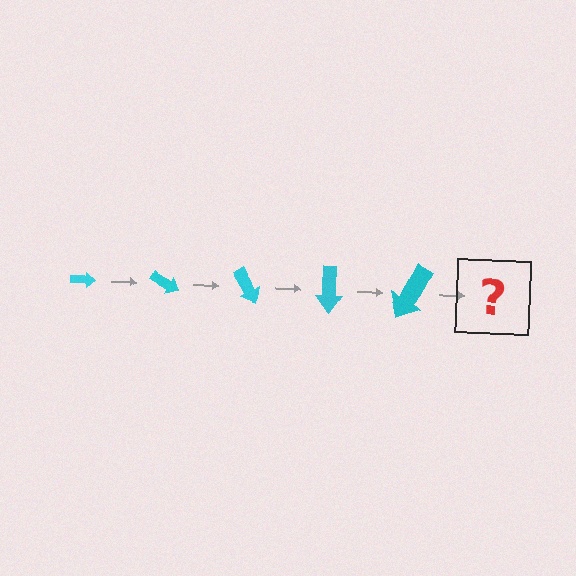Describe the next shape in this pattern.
It should be an arrow, larger than the previous one and rotated 150 degrees from the start.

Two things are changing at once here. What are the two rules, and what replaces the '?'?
The two rules are that the arrow grows larger each step and it rotates 30 degrees each step. The '?' should be an arrow, larger than the previous one and rotated 150 degrees from the start.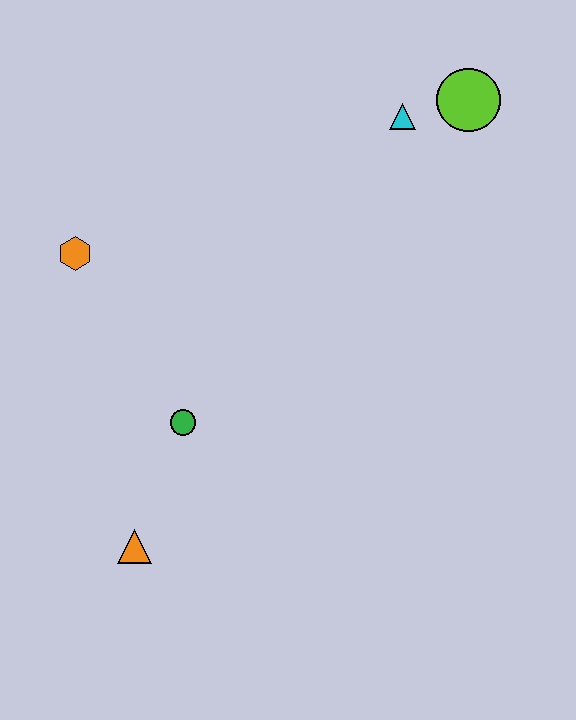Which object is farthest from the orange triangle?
The lime circle is farthest from the orange triangle.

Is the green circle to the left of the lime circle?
Yes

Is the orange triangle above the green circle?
No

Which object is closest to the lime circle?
The cyan triangle is closest to the lime circle.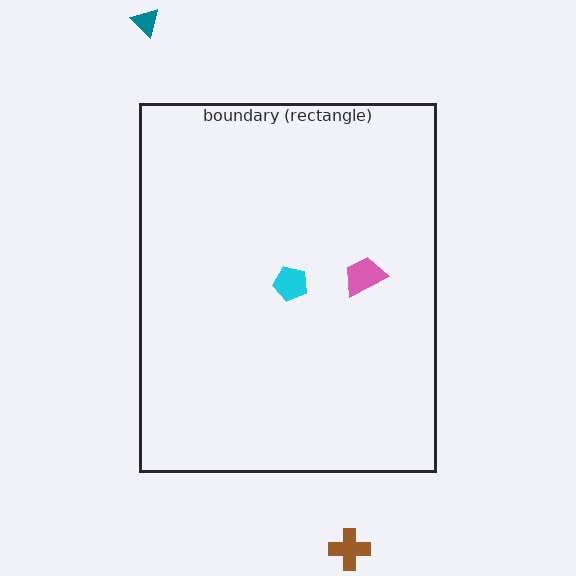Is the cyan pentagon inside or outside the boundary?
Inside.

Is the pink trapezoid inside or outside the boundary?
Inside.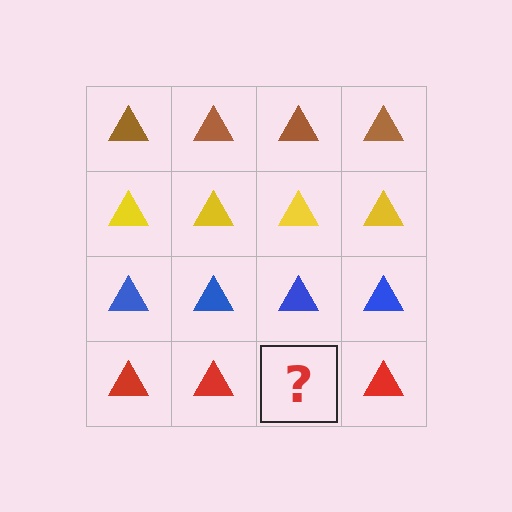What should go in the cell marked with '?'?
The missing cell should contain a red triangle.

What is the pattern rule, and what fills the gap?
The rule is that each row has a consistent color. The gap should be filled with a red triangle.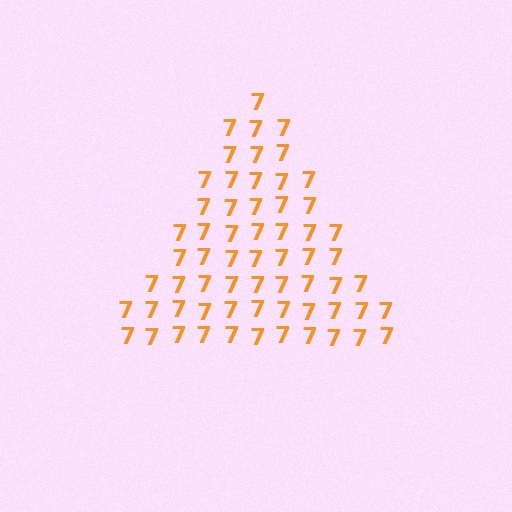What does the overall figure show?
The overall figure shows a triangle.